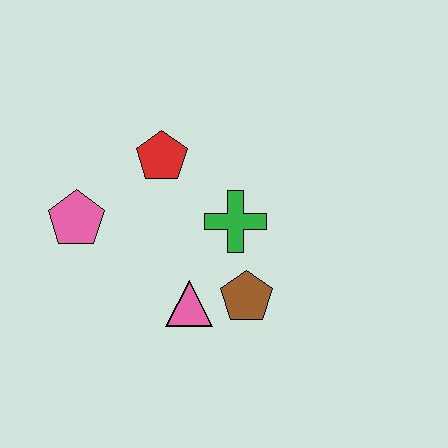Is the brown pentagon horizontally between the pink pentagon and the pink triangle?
No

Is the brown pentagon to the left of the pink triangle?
No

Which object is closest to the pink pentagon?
The red pentagon is closest to the pink pentagon.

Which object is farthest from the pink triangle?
The red pentagon is farthest from the pink triangle.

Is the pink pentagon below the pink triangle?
No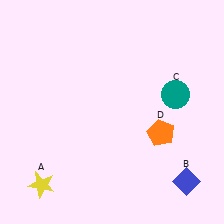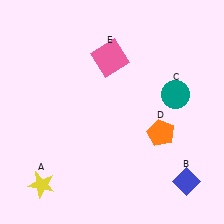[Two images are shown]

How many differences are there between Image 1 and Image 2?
There is 1 difference between the two images.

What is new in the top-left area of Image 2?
A pink square (E) was added in the top-left area of Image 2.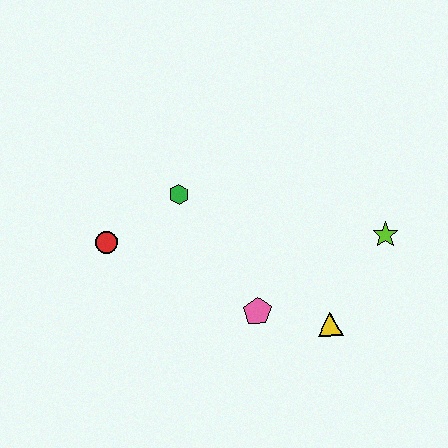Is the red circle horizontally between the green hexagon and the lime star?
No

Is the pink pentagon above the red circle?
No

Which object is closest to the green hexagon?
The red circle is closest to the green hexagon.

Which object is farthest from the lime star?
The red circle is farthest from the lime star.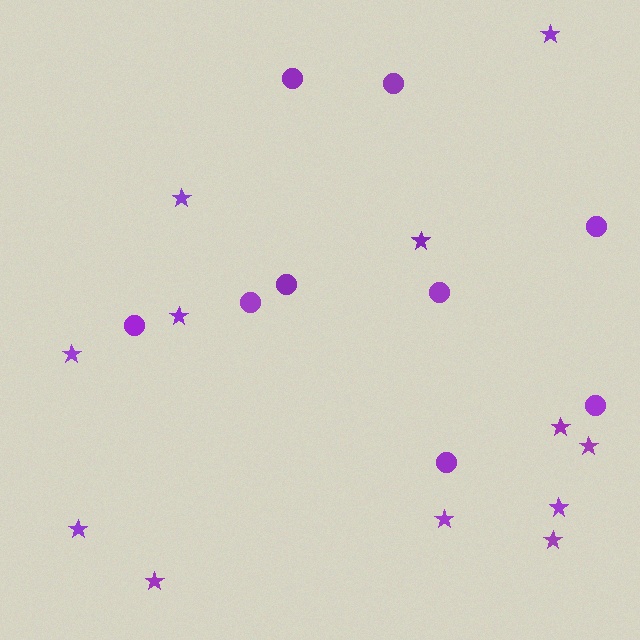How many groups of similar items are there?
There are 2 groups: one group of stars (12) and one group of circles (9).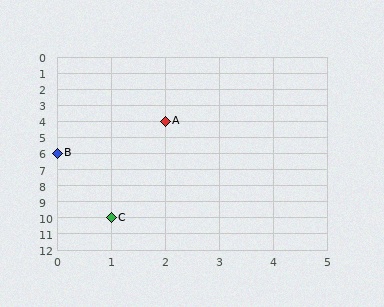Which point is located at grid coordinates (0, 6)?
Point B is at (0, 6).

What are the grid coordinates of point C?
Point C is at grid coordinates (1, 10).